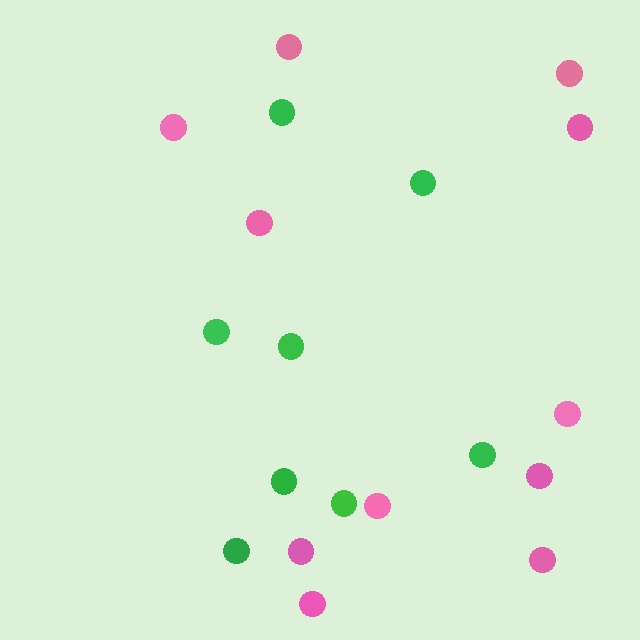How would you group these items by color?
There are 2 groups: one group of green circles (8) and one group of pink circles (11).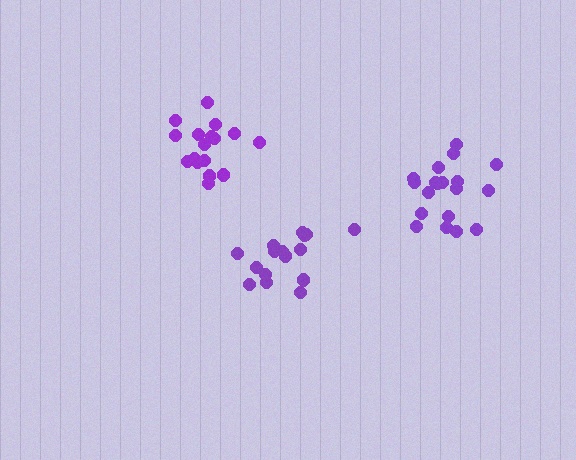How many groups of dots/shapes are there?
There are 3 groups.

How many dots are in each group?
Group 1: 16 dots, Group 2: 17 dots, Group 3: 19 dots (52 total).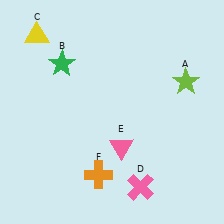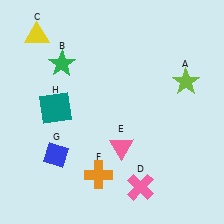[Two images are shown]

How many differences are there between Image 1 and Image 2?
There are 2 differences between the two images.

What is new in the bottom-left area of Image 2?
A blue diamond (G) was added in the bottom-left area of Image 2.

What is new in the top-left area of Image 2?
A teal square (H) was added in the top-left area of Image 2.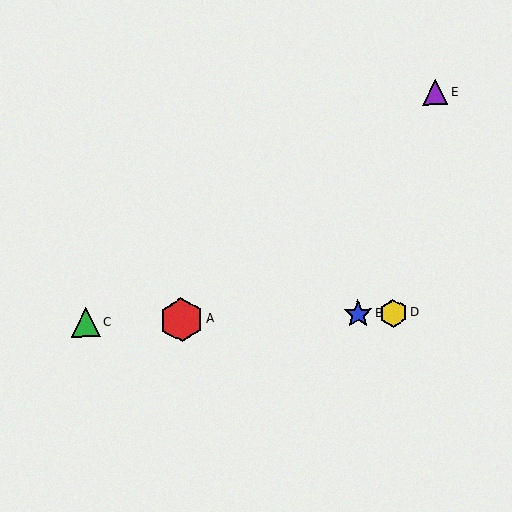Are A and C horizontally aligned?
Yes, both are at y≈320.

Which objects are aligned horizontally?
Objects A, B, C, D are aligned horizontally.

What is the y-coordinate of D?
Object D is at y≈313.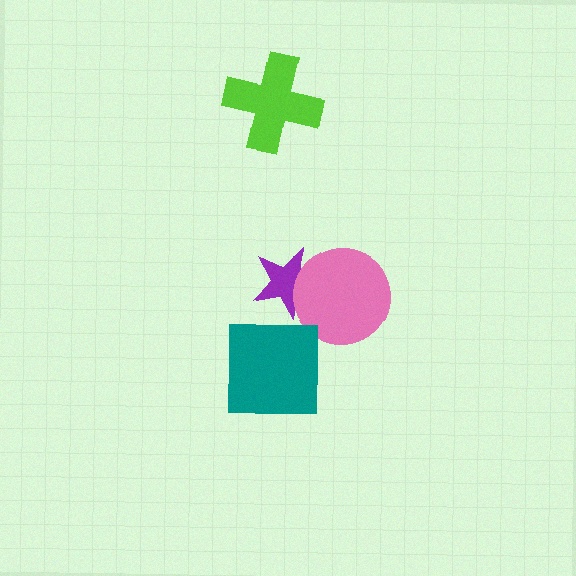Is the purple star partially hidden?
Yes, it is partially covered by another shape.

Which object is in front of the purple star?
The pink circle is in front of the purple star.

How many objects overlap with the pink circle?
1 object overlaps with the pink circle.